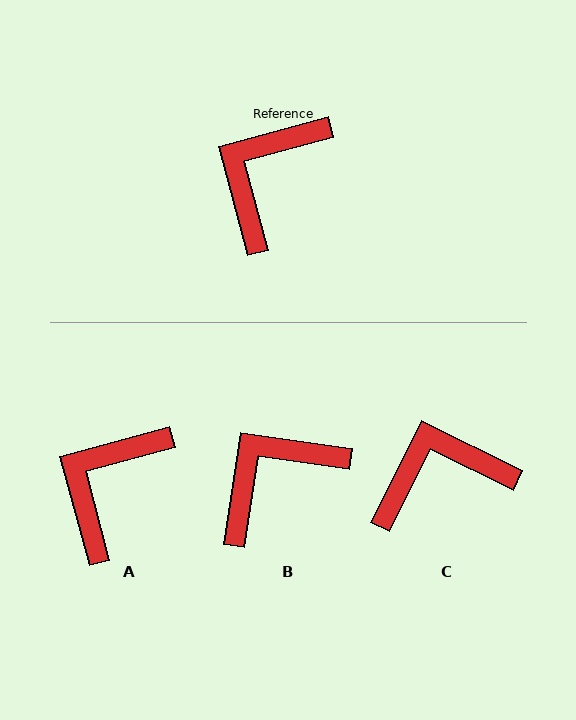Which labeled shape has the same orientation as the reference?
A.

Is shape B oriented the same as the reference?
No, it is off by about 23 degrees.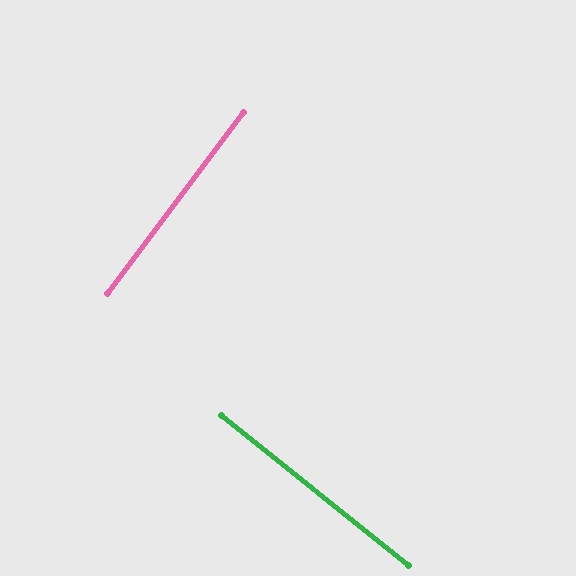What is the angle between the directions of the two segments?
Approximately 88 degrees.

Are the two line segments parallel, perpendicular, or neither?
Perpendicular — they meet at approximately 88°.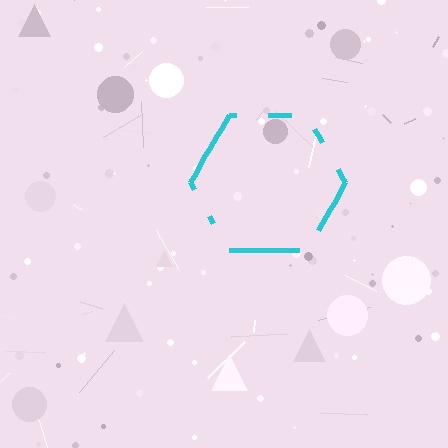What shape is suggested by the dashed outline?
The dashed outline suggests a hexagon.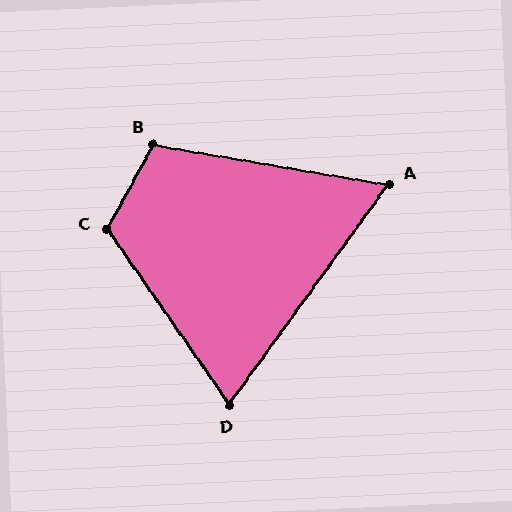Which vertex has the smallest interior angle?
A, at approximately 64 degrees.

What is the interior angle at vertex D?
Approximately 71 degrees (acute).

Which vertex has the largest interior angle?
C, at approximately 116 degrees.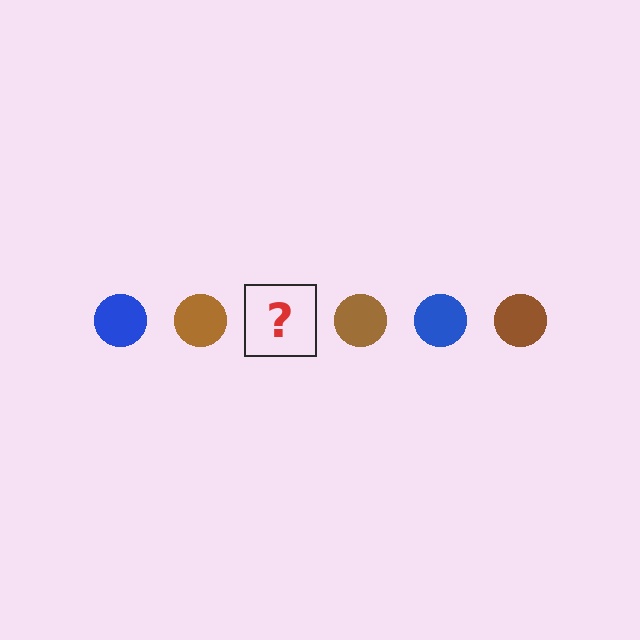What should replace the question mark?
The question mark should be replaced with a blue circle.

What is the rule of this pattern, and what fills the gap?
The rule is that the pattern cycles through blue, brown circles. The gap should be filled with a blue circle.